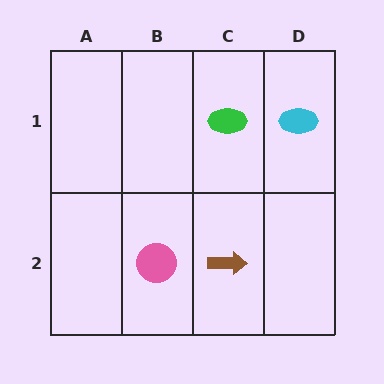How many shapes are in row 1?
2 shapes.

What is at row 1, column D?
A cyan ellipse.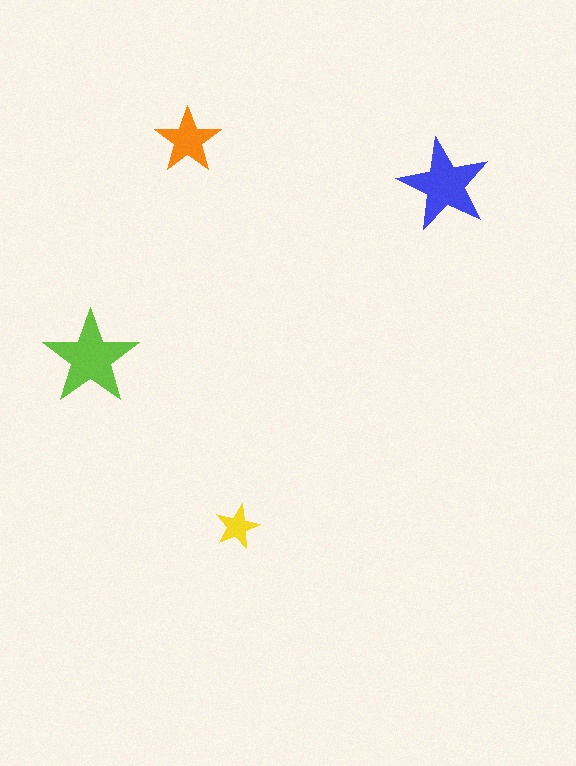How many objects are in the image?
There are 4 objects in the image.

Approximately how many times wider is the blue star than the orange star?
About 1.5 times wider.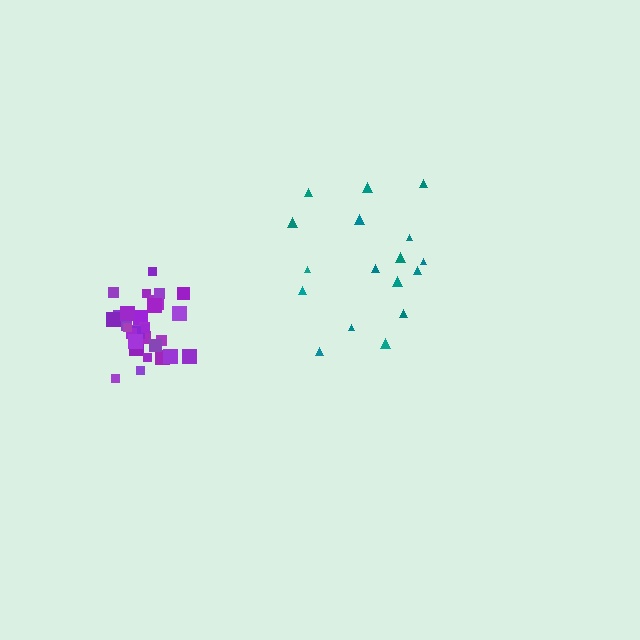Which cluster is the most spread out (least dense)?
Teal.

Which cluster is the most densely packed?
Purple.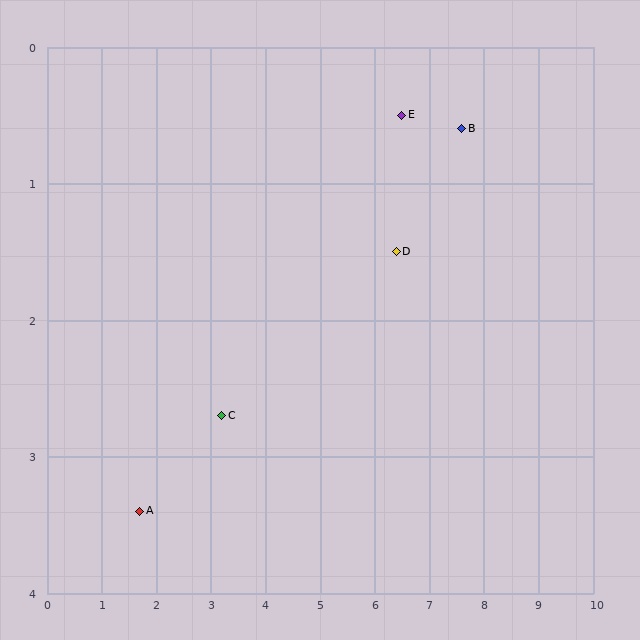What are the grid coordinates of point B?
Point B is at approximately (7.6, 0.6).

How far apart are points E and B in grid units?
Points E and B are about 1.1 grid units apart.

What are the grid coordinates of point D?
Point D is at approximately (6.4, 1.5).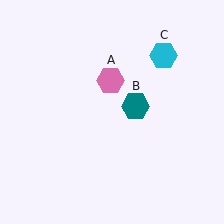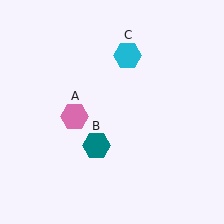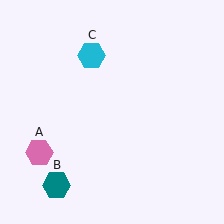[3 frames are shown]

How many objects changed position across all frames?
3 objects changed position: pink hexagon (object A), teal hexagon (object B), cyan hexagon (object C).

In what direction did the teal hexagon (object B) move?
The teal hexagon (object B) moved down and to the left.